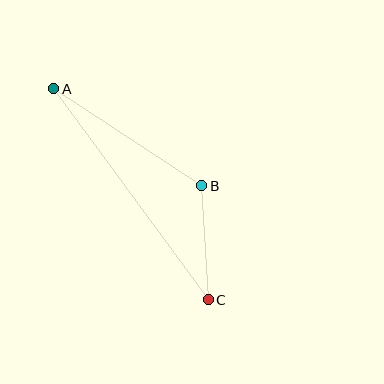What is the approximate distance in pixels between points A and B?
The distance between A and B is approximately 177 pixels.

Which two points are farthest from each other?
Points A and C are farthest from each other.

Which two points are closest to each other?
Points B and C are closest to each other.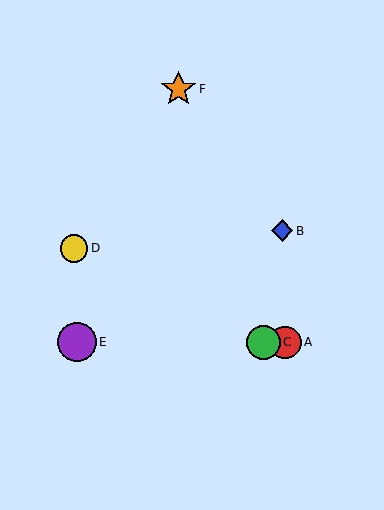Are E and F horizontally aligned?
No, E is at y≈342 and F is at y≈89.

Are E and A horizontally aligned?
Yes, both are at y≈342.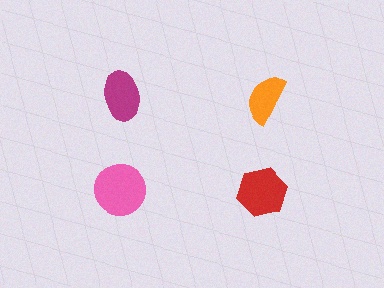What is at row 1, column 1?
A magenta ellipse.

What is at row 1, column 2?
An orange semicircle.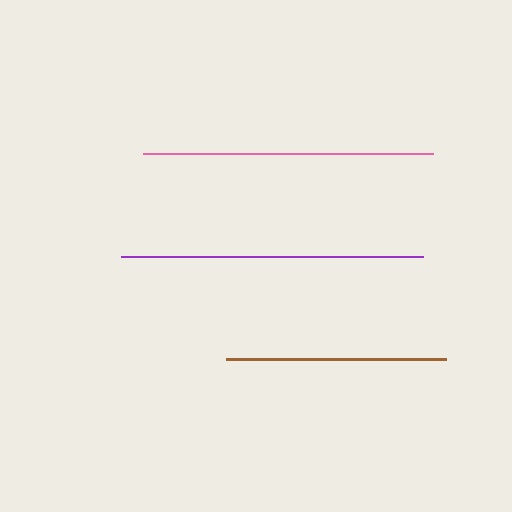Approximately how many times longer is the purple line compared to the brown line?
The purple line is approximately 1.4 times the length of the brown line.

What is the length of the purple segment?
The purple segment is approximately 302 pixels long.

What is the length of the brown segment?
The brown segment is approximately 221 pixels long.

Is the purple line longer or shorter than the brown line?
The purple line is longer than the brown line.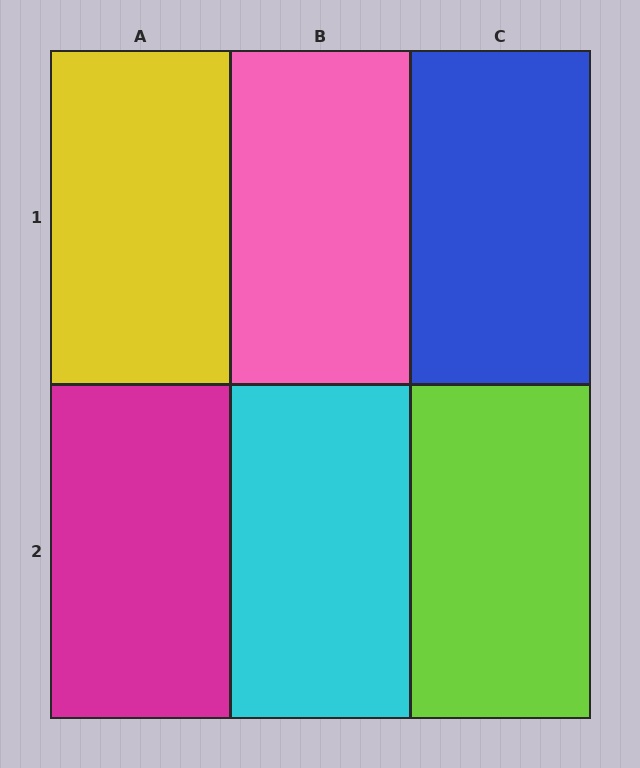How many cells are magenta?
1 cell is magenta.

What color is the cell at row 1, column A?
Yellow.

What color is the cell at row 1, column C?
Blue.